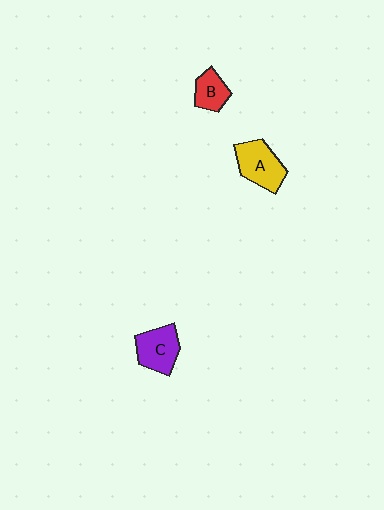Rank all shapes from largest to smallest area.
From largest to smallest: A (yellow), C (purple), B (red).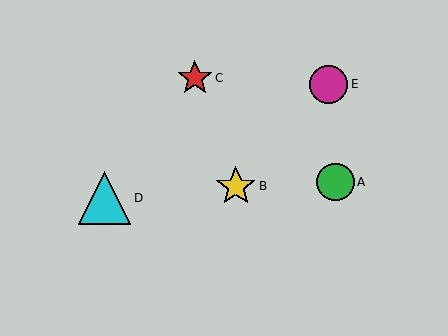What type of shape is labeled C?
Shape C is a red star.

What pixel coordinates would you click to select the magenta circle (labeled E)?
Click at (329, 84) to select the magenta circle E.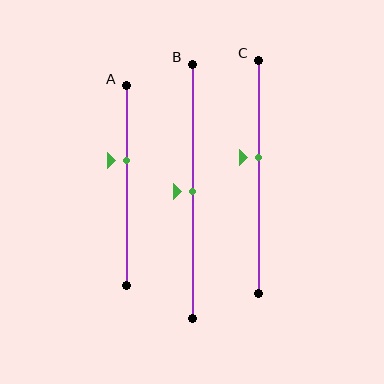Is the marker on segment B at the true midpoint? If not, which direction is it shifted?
Yes, the marker on segment B is at the true midpoint.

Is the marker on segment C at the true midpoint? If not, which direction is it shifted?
No, the marker on segment C is shifted upward by about 8% of the segment length.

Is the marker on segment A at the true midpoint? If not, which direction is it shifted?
No, the marker on segment A is shifted upward by about 12% of the segment length.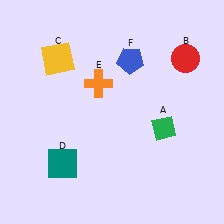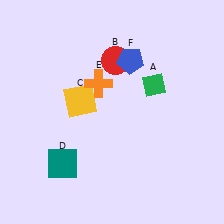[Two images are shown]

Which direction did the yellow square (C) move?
The yellow square (C) moved down.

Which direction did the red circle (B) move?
The red circle (B) moved left.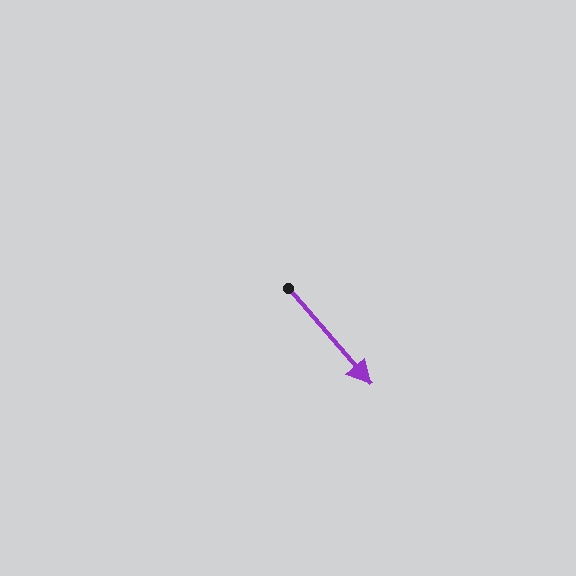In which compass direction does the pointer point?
Southeast.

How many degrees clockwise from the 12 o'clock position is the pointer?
Approximately 139 degrees.